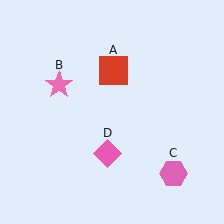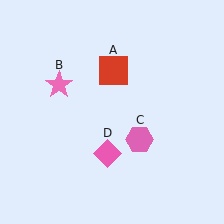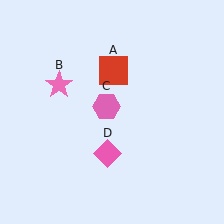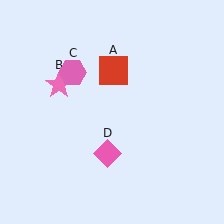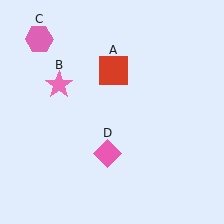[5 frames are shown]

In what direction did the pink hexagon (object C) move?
The pink hexagon (object C) moved up and to the left.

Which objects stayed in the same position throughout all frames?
Red square (object A) and pink star (object B) and pink diamond (object D) remained stationary.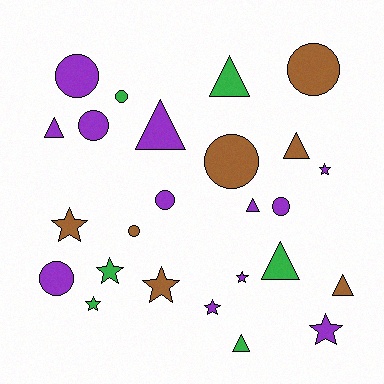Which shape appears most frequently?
Circle, with 9 objects.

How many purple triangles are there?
There are 3 purple triangles.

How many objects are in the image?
There are 25 objects.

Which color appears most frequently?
Purple, with 12 objects.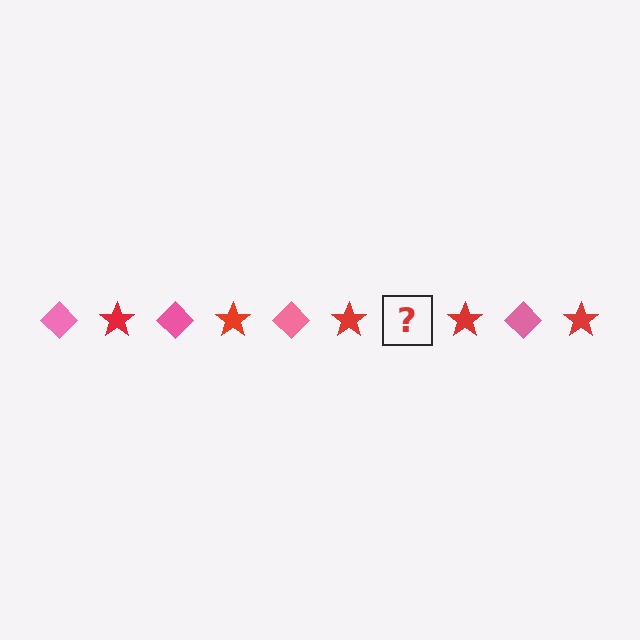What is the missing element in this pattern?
The missing element is a pink diamond.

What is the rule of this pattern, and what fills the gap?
The rule is that the pattern alternates between pink diamond and red star. The gap should be filled with a pink diamond.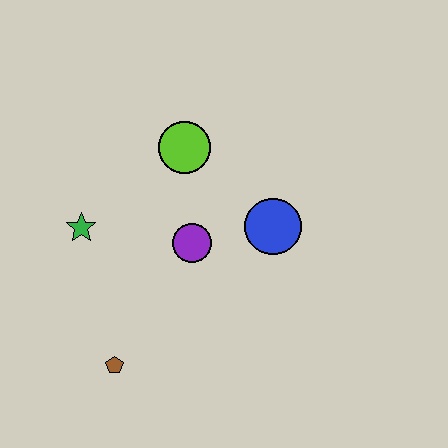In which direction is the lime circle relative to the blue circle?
The lime circle is to the left of the blue circle.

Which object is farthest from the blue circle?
The brown pentagon is farthest from the blue circle.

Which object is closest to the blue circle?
The purple circle is closest to the blue circle.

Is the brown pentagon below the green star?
Yes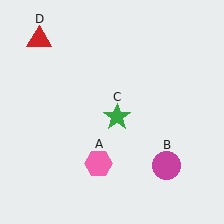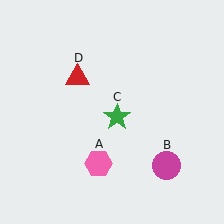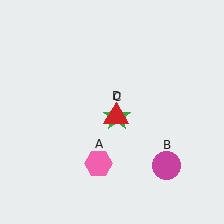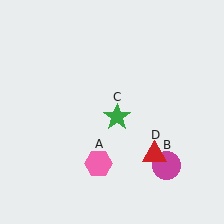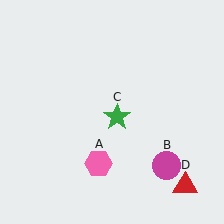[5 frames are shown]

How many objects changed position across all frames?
1 object changed position: red triangle (object D).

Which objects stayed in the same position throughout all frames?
Pink hexagon (object A) and magenta circle (object B) and green star (object C) remained stationary.